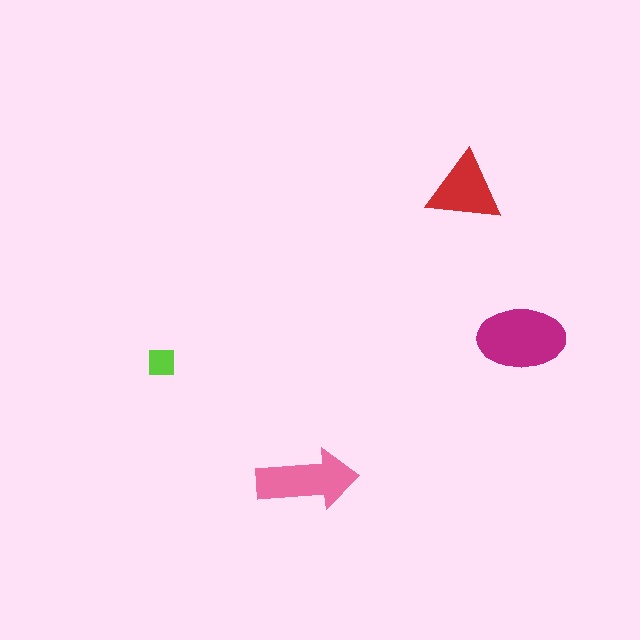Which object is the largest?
The magenta ellipse.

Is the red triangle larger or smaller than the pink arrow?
Smaller.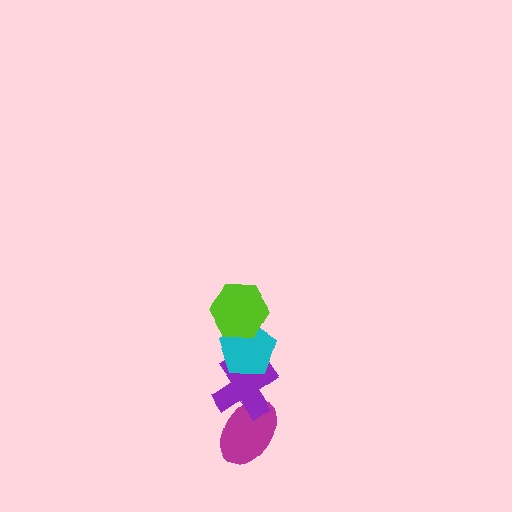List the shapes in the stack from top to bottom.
From top to bottom: the lime hexagon, the cyan pentagon, the purple cross, the magenta ellipse.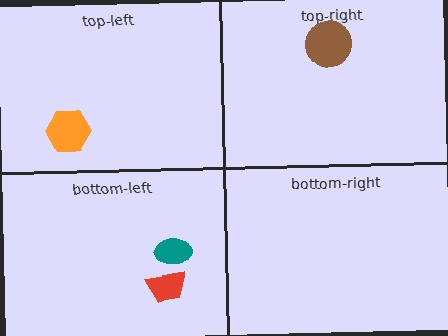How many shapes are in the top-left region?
1.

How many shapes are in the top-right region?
1.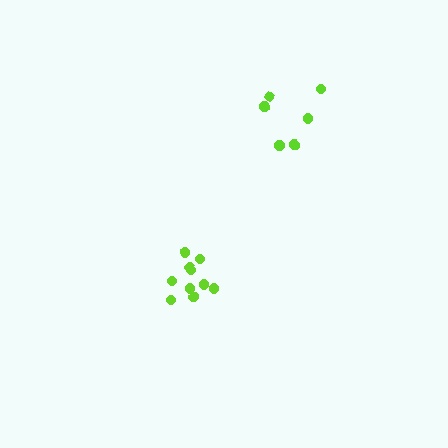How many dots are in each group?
Group 1: 6 dots, Group 2: 10 dots (16 total).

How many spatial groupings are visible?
There are 2 spatial groupings.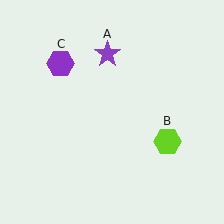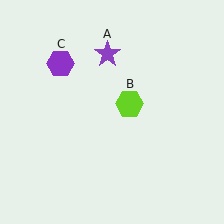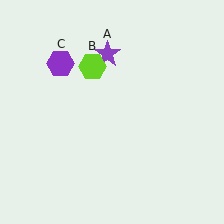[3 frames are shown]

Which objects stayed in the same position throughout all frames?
Purple star (object A) and purple hexagon (object C) remained stationary.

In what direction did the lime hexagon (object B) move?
The lime hexagon (object B) moved up and to the left.